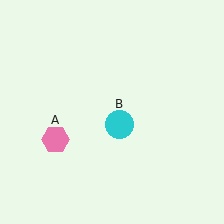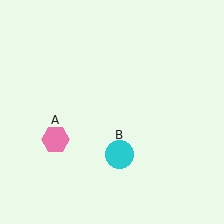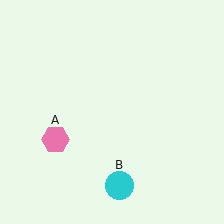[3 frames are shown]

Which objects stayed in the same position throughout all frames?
Pink hexagon (object A) remained stationary.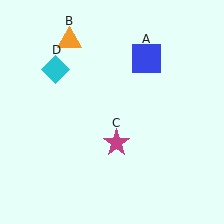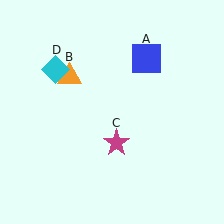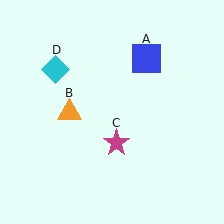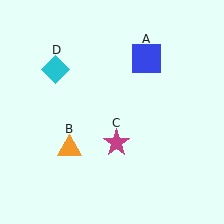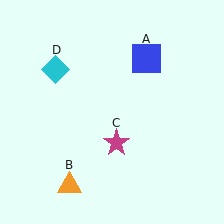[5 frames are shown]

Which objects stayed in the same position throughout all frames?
Blue square (object A) and magenta star (object C) and cyan diamond (object D) remained stationary.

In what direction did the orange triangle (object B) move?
The orange triangle (object B) moved down.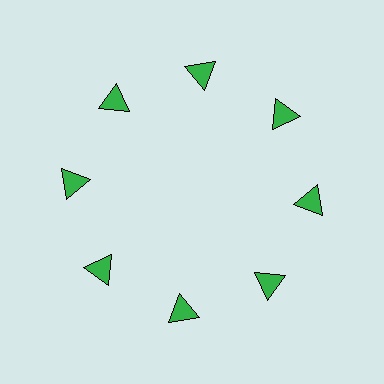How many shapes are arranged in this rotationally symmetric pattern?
There are 8 shapes, arranged in 8 groups of 1.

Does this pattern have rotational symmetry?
Yes, this pattern has 8-fold rotational symmetry. It looks the same after rotating 45 degrees around the center.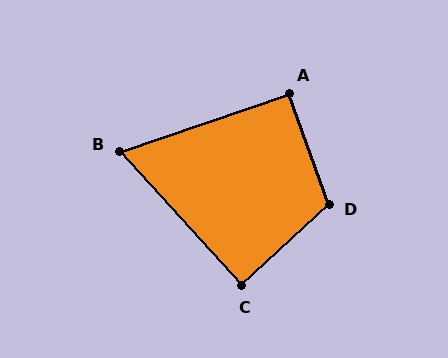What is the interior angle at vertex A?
Approximately 91 degrees (approximately right).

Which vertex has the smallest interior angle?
B, at approximately 67 degrees.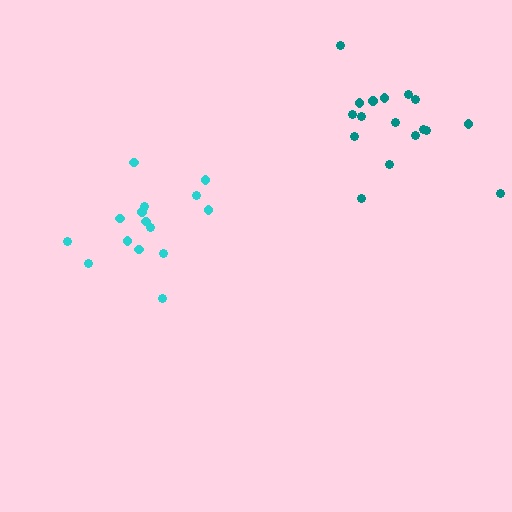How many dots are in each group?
Group 1: 15 dots, Group 2: 17 dots (32 total).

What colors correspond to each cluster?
The clusters are colored: cyan, teal.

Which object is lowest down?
The cyan cluster is bottommost.